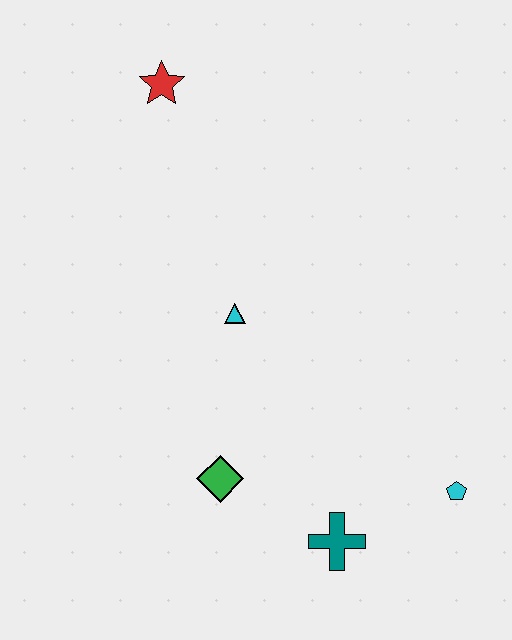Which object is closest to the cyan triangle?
The green diamond is closest to the cyan triangle.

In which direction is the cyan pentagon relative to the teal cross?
The cyan pentagon is to the right of the teal cross.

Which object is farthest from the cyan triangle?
The cyan pentagon is farthest from the cyan triangle.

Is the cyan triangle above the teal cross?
Yes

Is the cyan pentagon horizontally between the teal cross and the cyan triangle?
No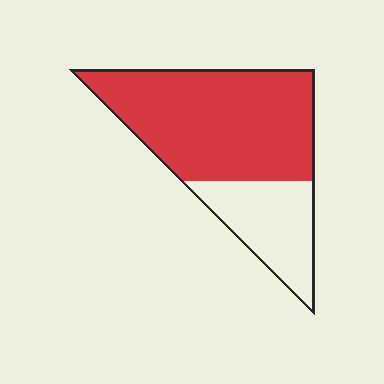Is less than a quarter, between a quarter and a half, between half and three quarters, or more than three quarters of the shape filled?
Between half and three quarters.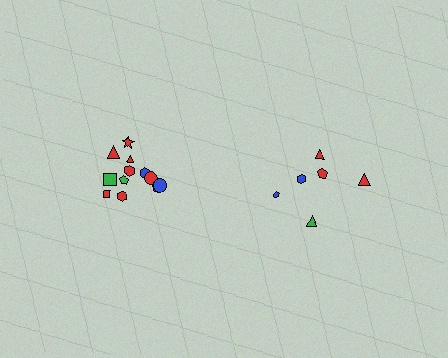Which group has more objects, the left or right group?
The left group.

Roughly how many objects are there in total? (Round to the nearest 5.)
Roughly 20 objects in total.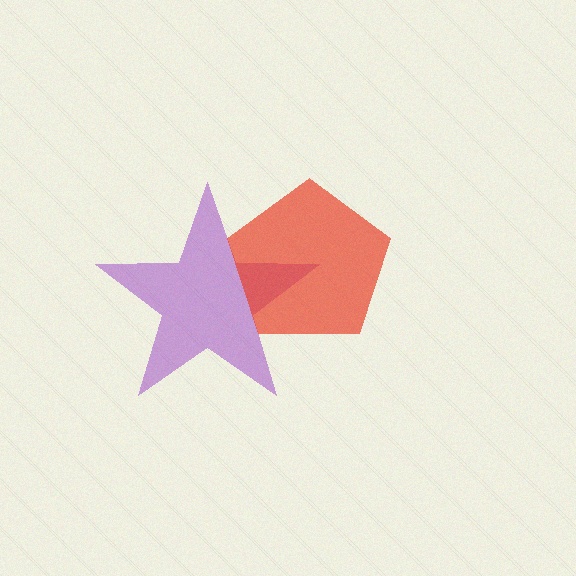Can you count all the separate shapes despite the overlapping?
Yes, there are 2 separate shapes.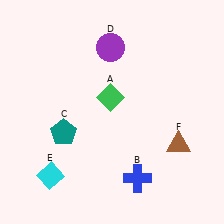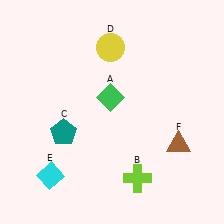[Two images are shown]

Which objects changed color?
B changed from blue to lime. D changed from purple to yellow.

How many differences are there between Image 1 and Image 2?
There are 2 differences between the two images.